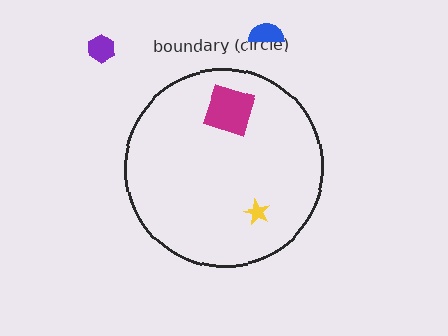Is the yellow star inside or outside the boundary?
Inside.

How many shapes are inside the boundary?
2 inside, 2 outside.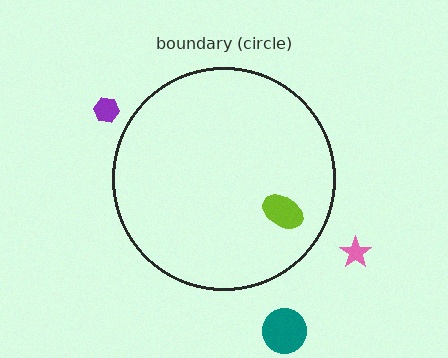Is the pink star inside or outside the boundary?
Outside.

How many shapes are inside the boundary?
1 inside, 3 outside.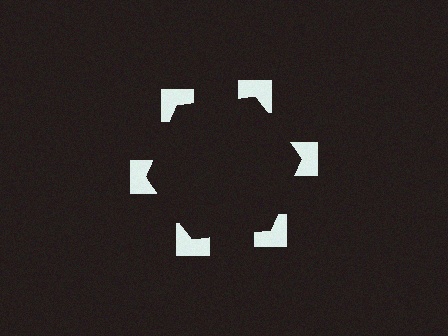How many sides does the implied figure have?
6 sides.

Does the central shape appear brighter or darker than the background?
It typically appears slightly darker than the background, even though no actual brightness change is drawn.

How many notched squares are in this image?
There are 6 — one at each vertex of the illusory hexagon.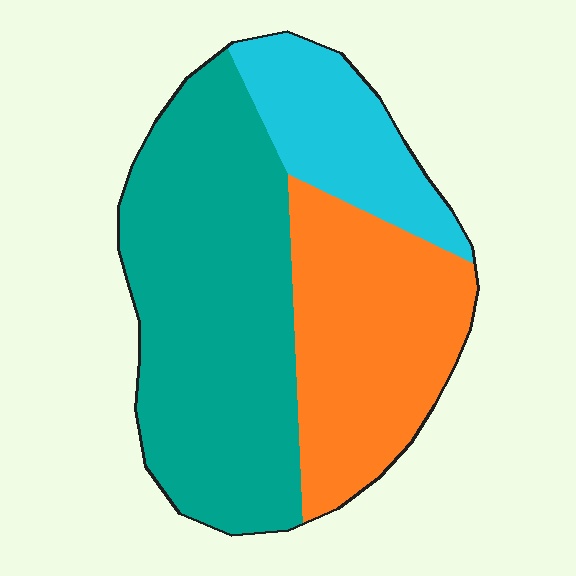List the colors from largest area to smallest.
From largest to smallest: teal, orange, cyan.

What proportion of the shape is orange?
Orange takes up between a quarter and a half of the shape.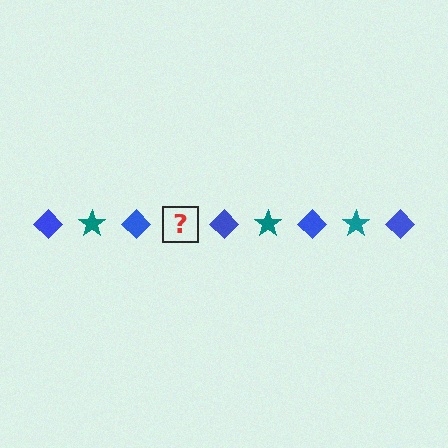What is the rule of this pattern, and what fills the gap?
The rule is that the pattern alternates between blue diamond and teal star. The gap should be filled with a teal star.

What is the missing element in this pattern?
The missing element is a teal star.